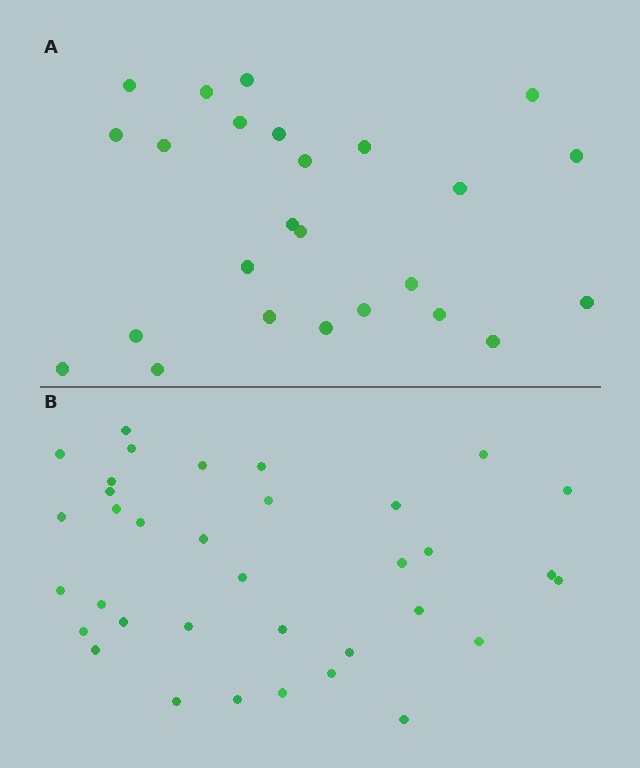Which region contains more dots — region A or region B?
Region B (the bottom region) has more dots.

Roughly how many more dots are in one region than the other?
Region B has roughly 10 or so more dots than region A.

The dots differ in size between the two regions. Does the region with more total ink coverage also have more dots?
No. Region A has more total ink coverage because its dots are larger, but region B actually contains more individual dots. Total area can be misleading — the number of items is what matters here.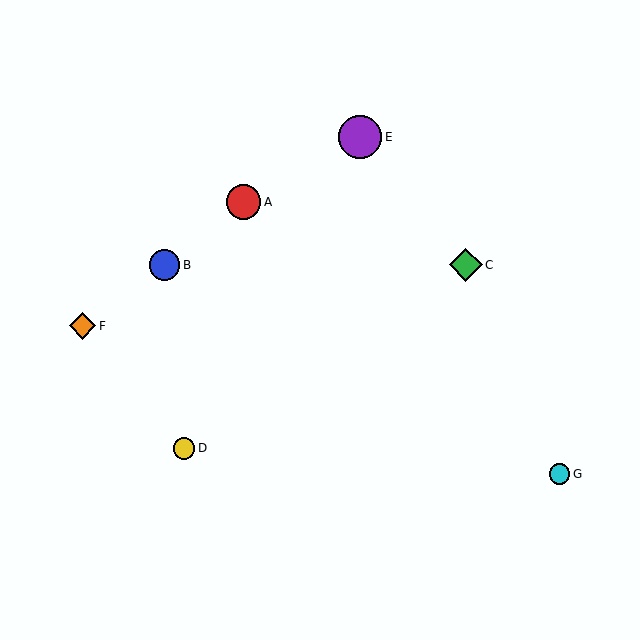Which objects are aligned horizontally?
Objects B, C are aligned horizontally.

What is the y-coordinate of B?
Object B is at y≈265.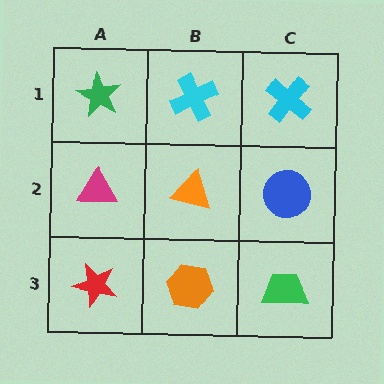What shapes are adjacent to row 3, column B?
An orange triangle (row 2, column B), a red star (row 3, column A), a green trapezoid (row 3, column C).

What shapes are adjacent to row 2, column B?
A cyan cross (row 1, column B), an orange hexagon (row 3, column B), a magenta triangle (row 2, column A), a blue circle (row 2, column C).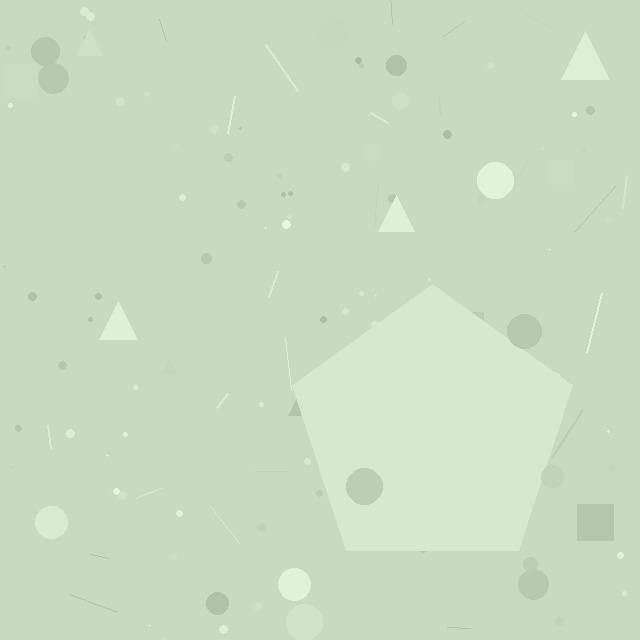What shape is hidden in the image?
A pentagon is hidden in the image.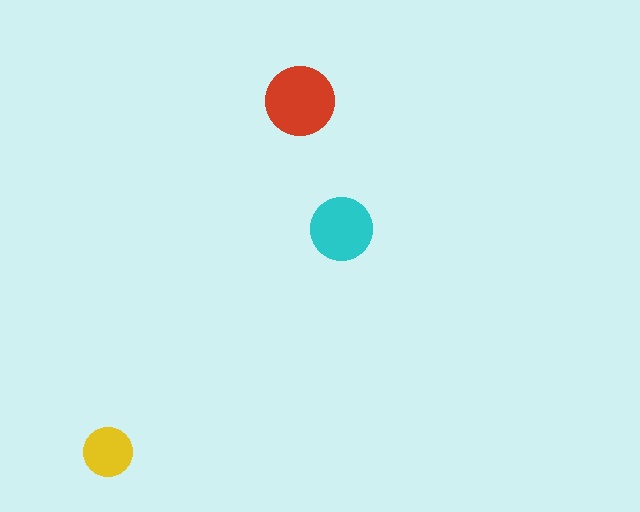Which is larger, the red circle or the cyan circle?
The red one.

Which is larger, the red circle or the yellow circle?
The red one.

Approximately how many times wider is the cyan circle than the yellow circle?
About 1.5 times wider.